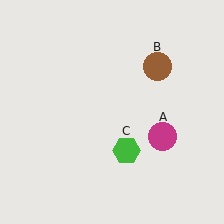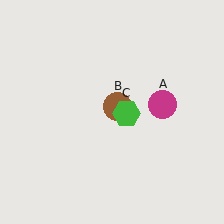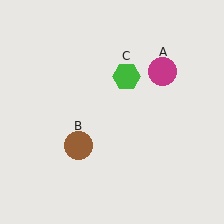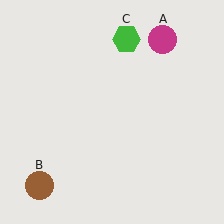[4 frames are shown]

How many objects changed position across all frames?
3 objects changed position: magenta circle (object A), brown circle (object B), green hexagon (object C).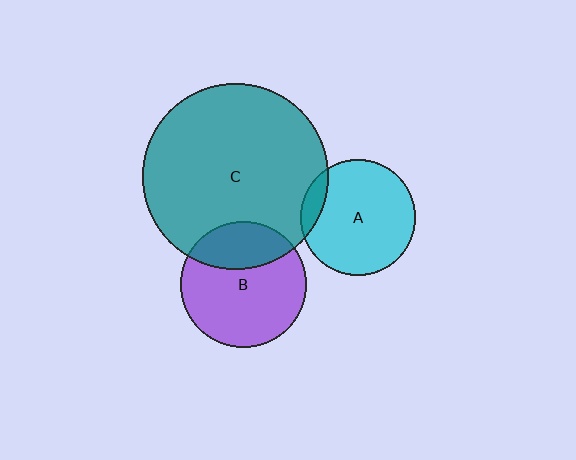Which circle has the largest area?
Circle C (teal).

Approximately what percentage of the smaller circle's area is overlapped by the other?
Approximately 30%.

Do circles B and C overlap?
Yes.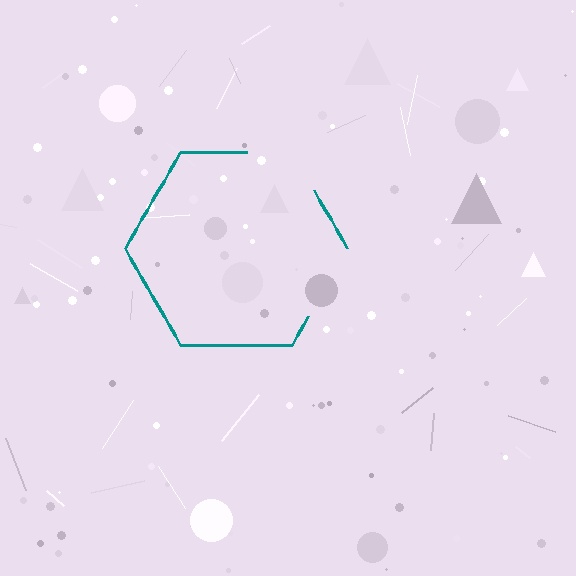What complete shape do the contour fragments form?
The contour fragments form a hexagon.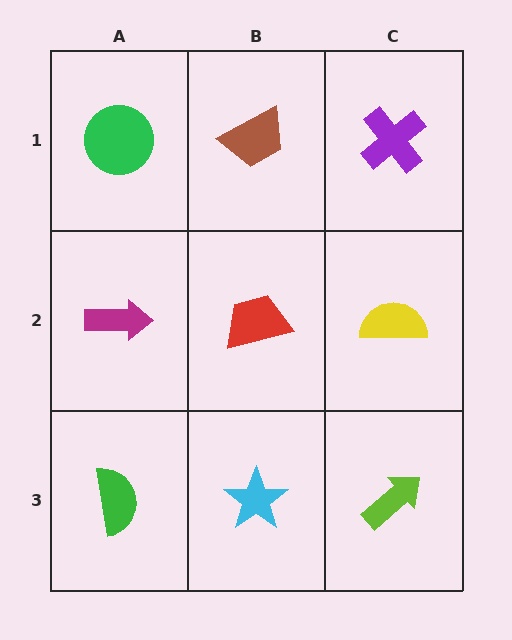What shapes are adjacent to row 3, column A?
A magenta arrow (row 2, column A), a cyan star (row 3, column B).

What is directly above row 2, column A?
A green circle.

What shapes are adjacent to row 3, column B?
A red trapezoid (row 2, column B), a green semicircle (row 3, column A), a lime arrow (row 3, column C).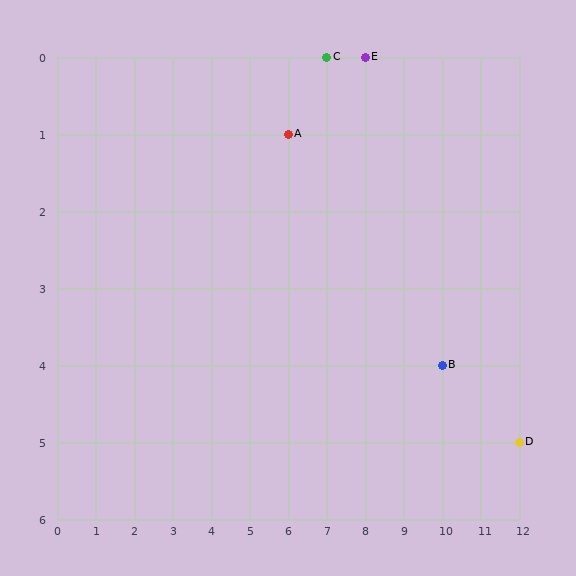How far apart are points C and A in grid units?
Points C and A are 1 column and 1 row apart (about 1.4 grid units diagonally).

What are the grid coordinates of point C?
Point C is at grid coordinates (7, 0).